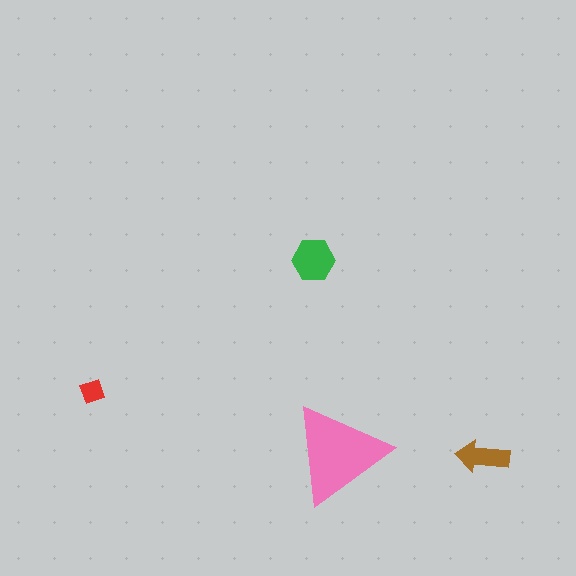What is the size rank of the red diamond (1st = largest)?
4th.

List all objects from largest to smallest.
The pink triangle, the green hexagon, the brown arrow, the red diamond.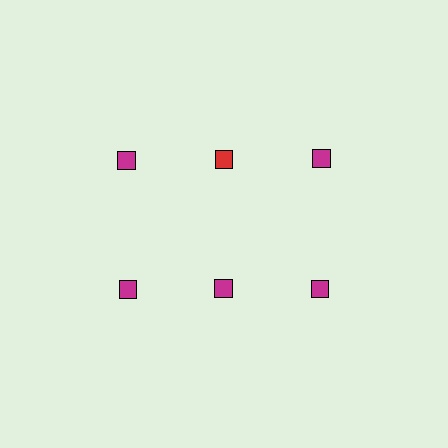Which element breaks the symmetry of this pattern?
The red square in the top row, second from left column breaks the symmetry. All other shapes are magenta squares.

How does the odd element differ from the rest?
It has a different color: red instead of magenta.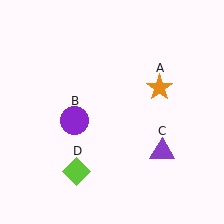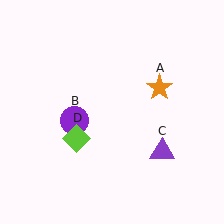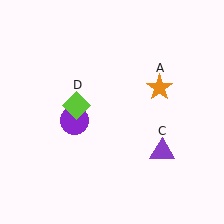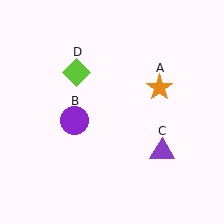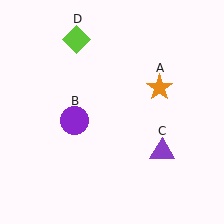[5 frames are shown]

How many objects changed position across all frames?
1 object changed position: lime diamond (object D).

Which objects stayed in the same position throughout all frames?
Orange star (object A) and purple circle (object B) and purple triangle (object C) remained stationary.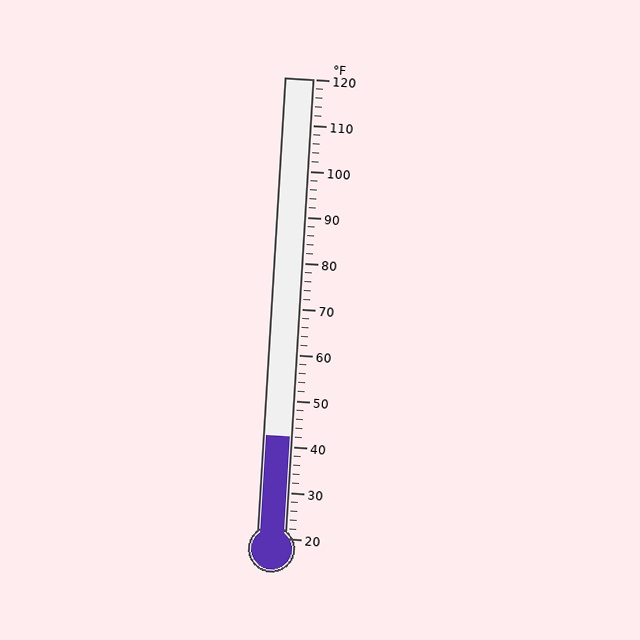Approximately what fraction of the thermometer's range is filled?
The thermometer is filled to approximately 20% of its range.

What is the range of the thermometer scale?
The thermometer scale ranges from 20°F to 120°F.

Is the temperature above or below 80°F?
The temperature is below 80°F.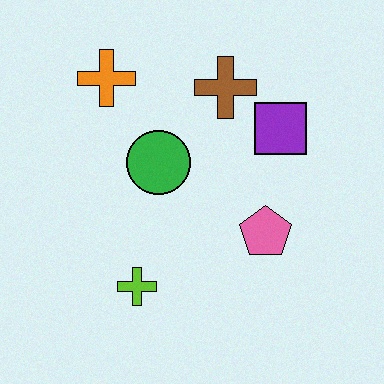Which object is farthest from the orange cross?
The pink pentagon is farthest from the orange cross.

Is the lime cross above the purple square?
No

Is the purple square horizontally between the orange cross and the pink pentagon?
No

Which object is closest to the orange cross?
The green circle is closest to the orange cross.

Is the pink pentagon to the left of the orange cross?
No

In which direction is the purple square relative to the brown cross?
The purple square is to the right of the brown cross.